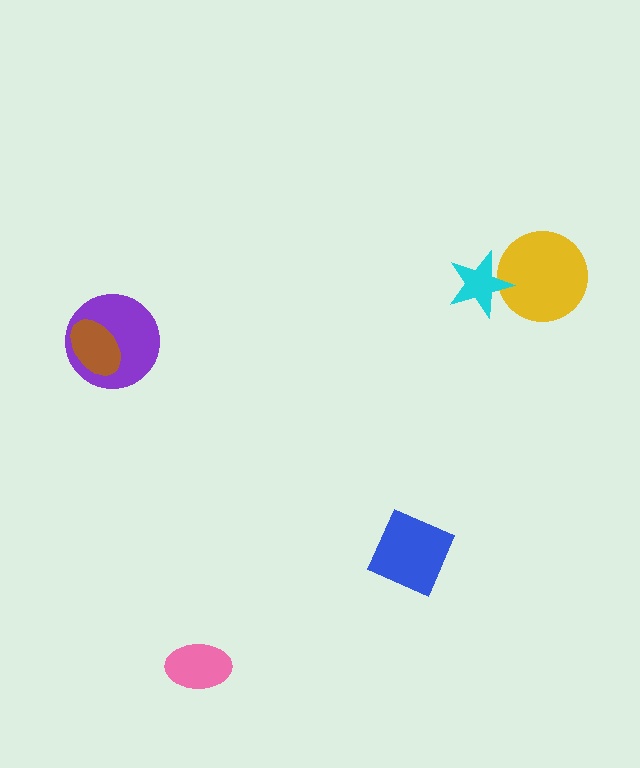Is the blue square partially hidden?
No, no other shape covers it.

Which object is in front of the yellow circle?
The cyan star is in front of the yellow circle.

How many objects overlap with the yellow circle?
1 object overlaps with the yellow circle.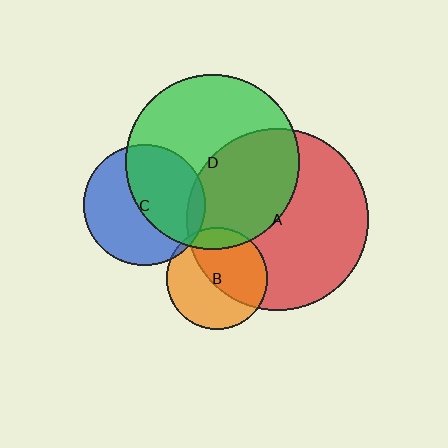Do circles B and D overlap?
Yes.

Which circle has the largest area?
Circle A (red).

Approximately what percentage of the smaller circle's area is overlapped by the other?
Approximately 15%.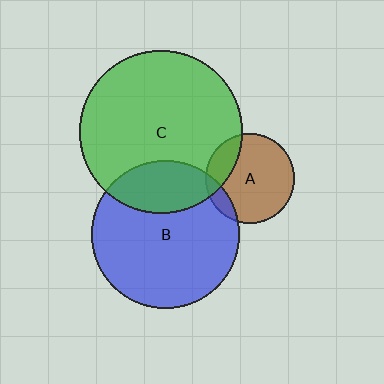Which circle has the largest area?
Circle C (green).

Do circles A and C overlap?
Yes.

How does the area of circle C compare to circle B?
Approximately 1.2 times.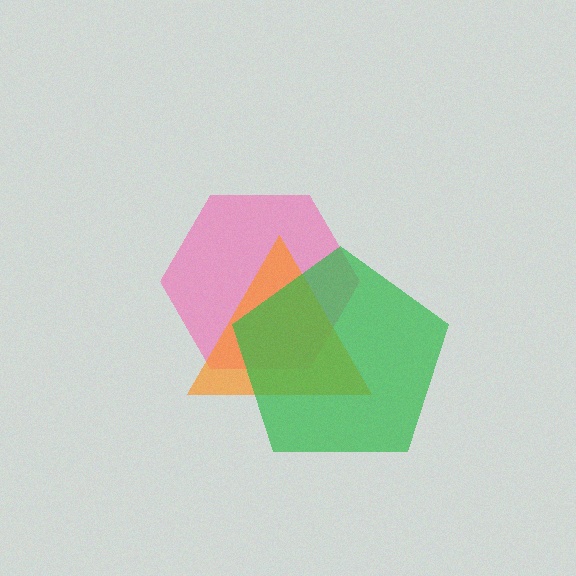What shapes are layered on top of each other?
The layered shapes are: a pink hexagon, an orange triangle, a green pentagon.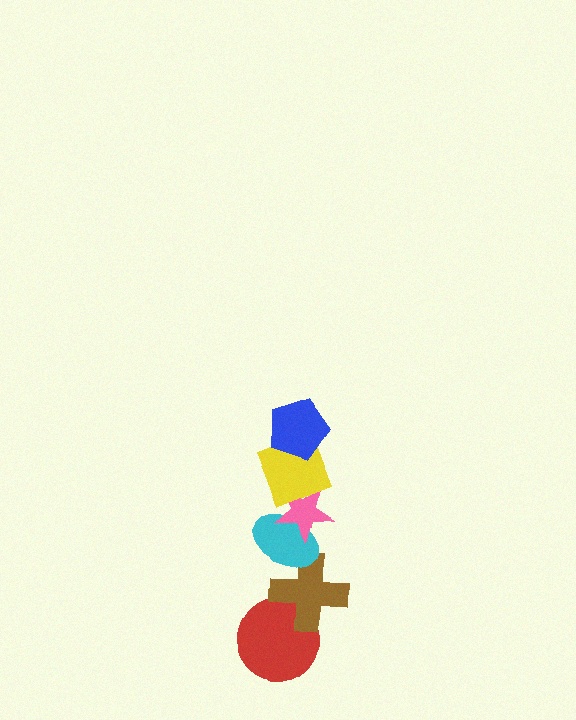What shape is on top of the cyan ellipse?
The pink star is on top of the cyan ellipse.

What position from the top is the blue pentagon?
The blue pentagon is 1st from the top.